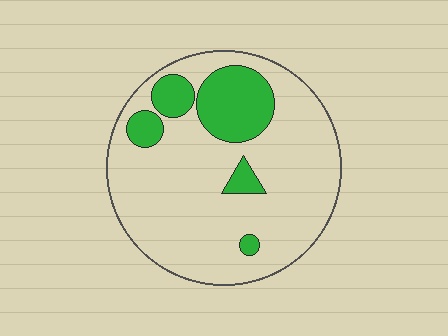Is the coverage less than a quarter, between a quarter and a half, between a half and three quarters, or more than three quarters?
Less than a quarter.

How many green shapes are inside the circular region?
5.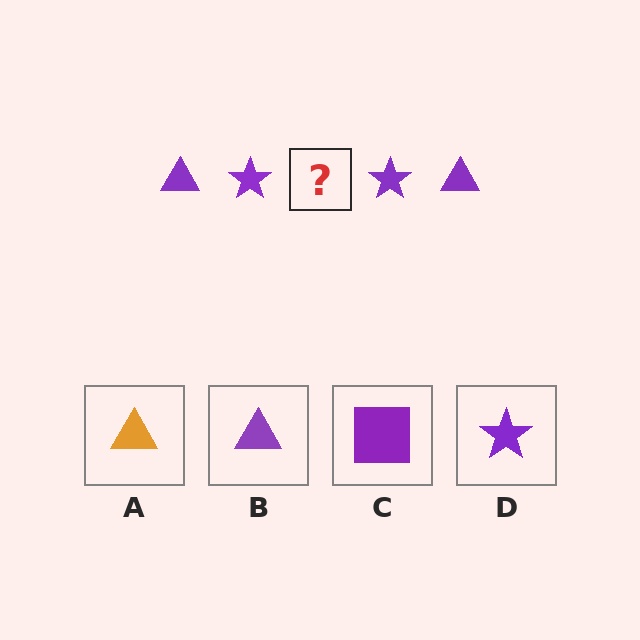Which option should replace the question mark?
Option B.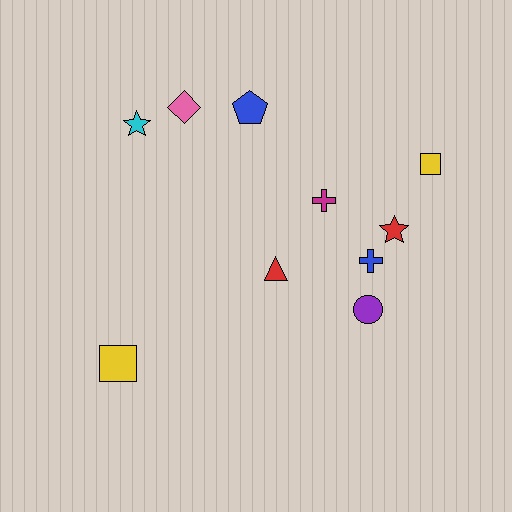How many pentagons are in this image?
There is 1 pentagon.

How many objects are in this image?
There are 10 objects.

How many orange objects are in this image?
There are no orange objects.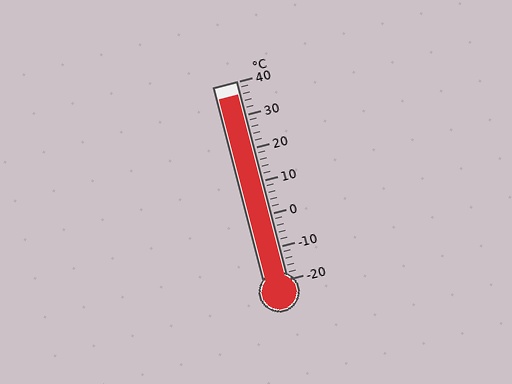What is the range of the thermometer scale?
The thermometer scale ranges from -20°C to 40°C.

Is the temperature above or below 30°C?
The temperature is above 30°C.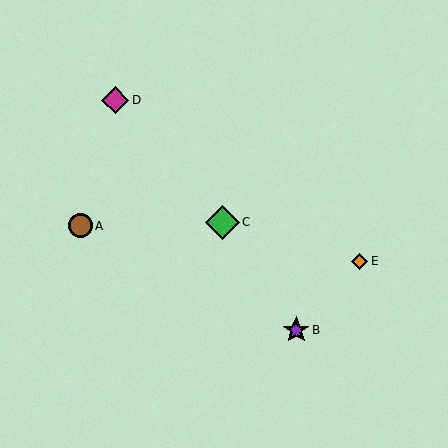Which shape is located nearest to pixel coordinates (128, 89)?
The magenta diamond (labeled D) at (115, 100) is nearest to that location.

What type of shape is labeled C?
Shape C is a green diamond.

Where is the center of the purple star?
The center of the purple star is at (296, 330).